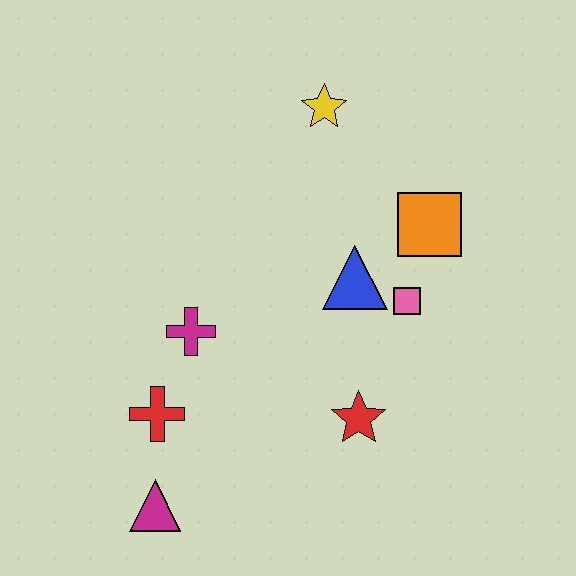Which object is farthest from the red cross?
The yellow star is farthest from the red cross.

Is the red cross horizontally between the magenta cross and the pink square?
No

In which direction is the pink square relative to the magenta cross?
The pink square is to the right of the magenta cross.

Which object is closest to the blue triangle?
The pink square is closest to the blue triangle.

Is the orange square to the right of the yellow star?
Yes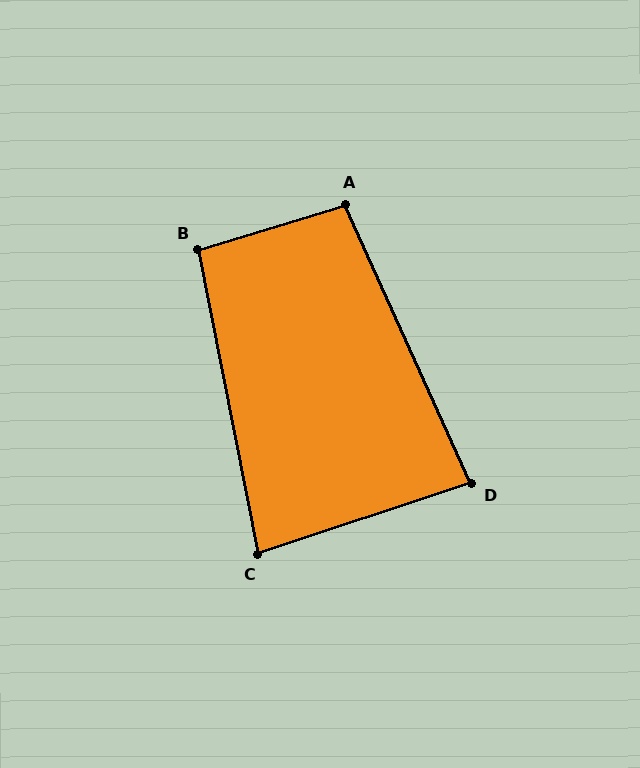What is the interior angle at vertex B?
Approximately 96 degrees (obtuse).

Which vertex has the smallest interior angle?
C, at approximately 83 degrees.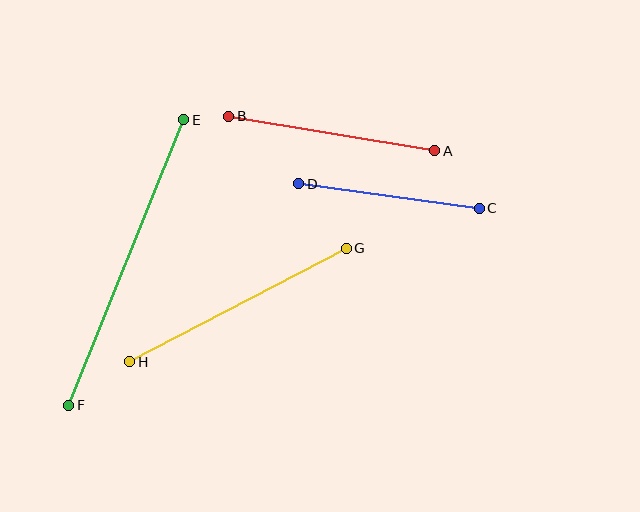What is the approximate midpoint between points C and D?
The midpoint is at approximately (389, 196) pixels.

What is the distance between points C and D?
The distance is approximately 182 pixels.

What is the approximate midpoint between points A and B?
The midpoint is at approximately (332, 133) pixels.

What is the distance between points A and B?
The distance is approximately 209 pixels.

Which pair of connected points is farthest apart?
Points E and F are farthest apart.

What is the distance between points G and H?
The distance is approximately 244 pixels.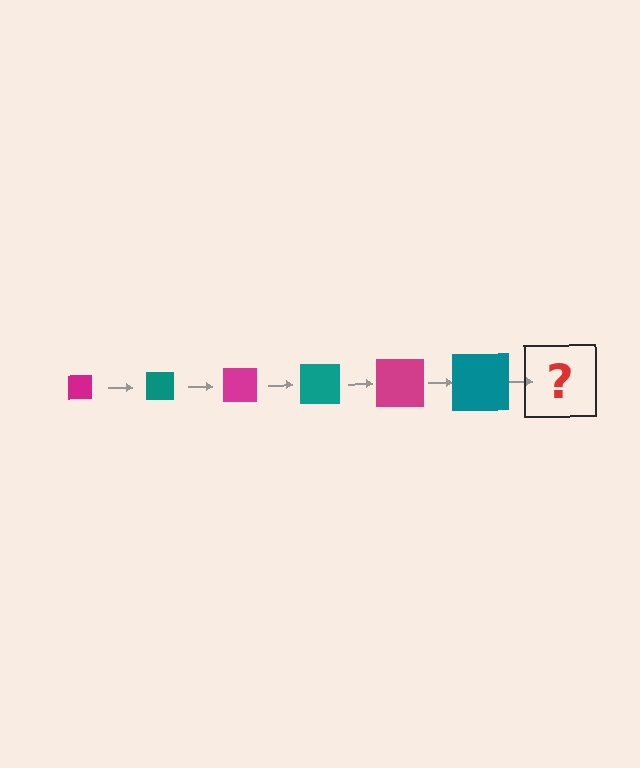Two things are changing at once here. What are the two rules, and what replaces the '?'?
The two rules are that the square grows larger each step and the color cycles through magenta and teal. The '?' should be a magenta square, larger than the previous one.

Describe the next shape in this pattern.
It should be a magenta square, larger than the previous one.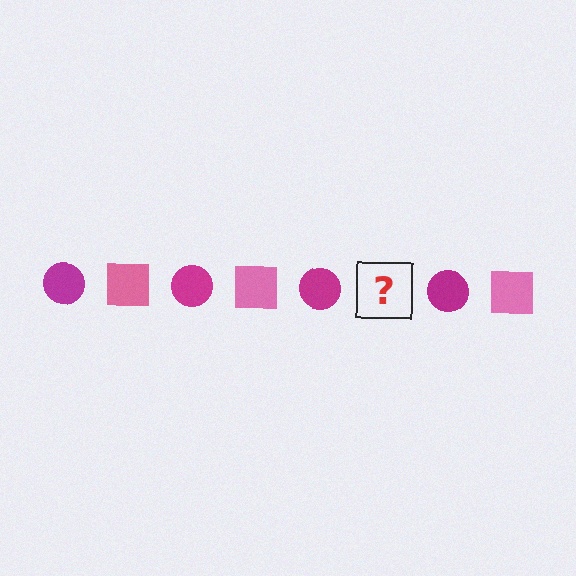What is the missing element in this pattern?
The missing element is a pink square.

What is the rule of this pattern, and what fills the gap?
The rule is that the pattern alternates between magenta circle and pink square. The gap should be filled with a pink square.